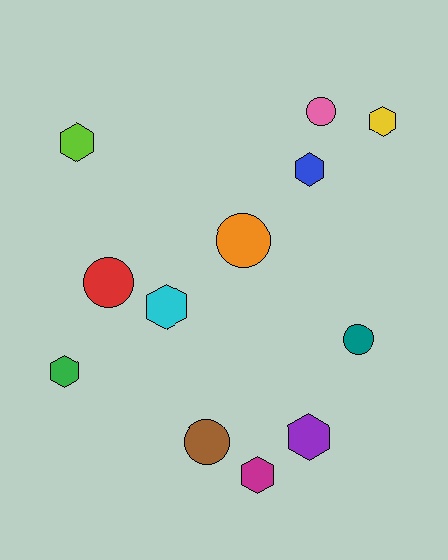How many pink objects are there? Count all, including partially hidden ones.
There is 1 pink object.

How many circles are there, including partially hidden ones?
There are 5 circles.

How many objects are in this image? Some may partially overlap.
There are 12 objects.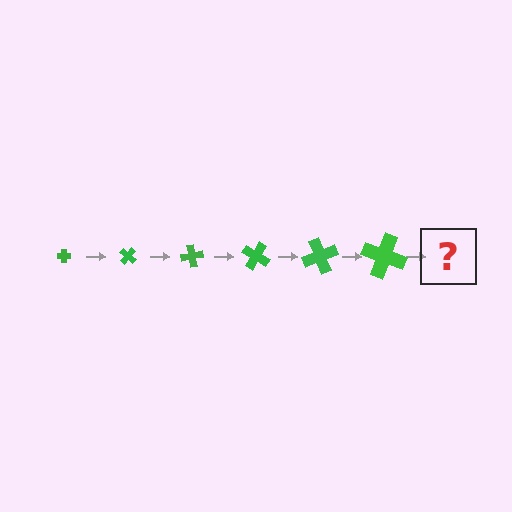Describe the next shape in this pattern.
It should be a cross, larger than the previous one and rotated 240 degrees from the start.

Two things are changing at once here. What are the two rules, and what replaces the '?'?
The two rules are that the cross grows larger each step and it rotates 40 degrees each step. The '?' should be a cross, larger than the previous one and rotated 240 degrees from the start.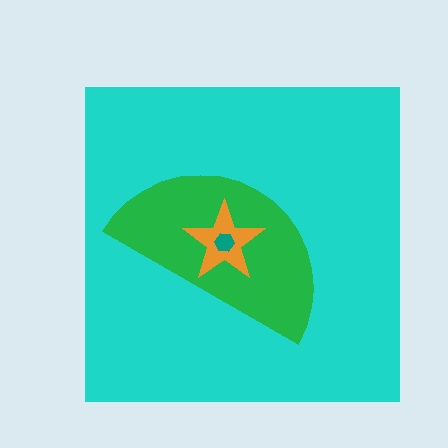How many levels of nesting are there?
4.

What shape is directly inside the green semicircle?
The orange star.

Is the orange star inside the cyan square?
Yes.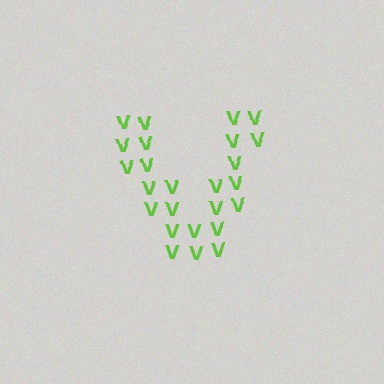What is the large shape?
The large shape is the letter V.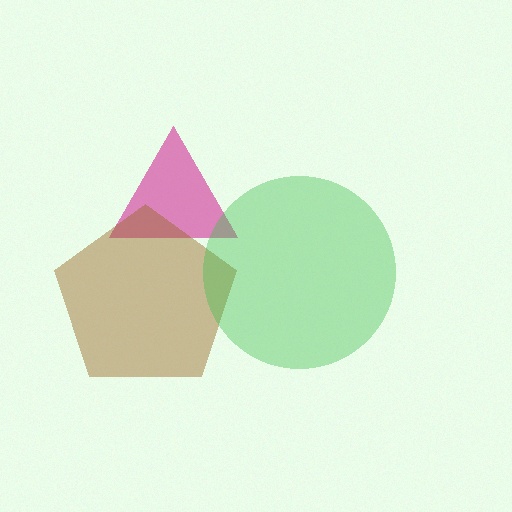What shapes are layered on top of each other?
The layered shapes are: a magenta triangle, a brown pentagon, a green circle.